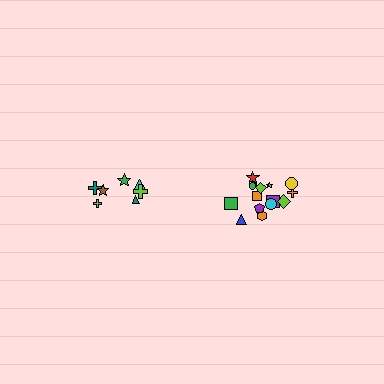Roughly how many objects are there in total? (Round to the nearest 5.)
Roughly 25 objects in total.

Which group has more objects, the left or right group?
The right group.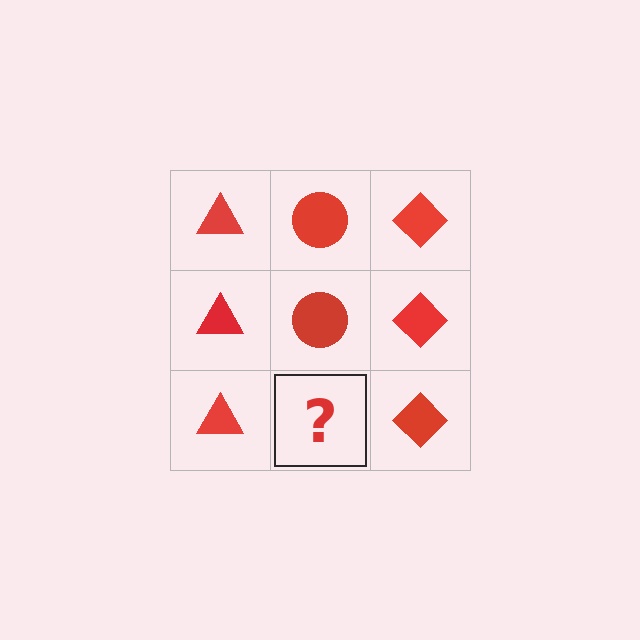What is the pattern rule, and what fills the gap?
The rule is that each column has a consistent shape. The gap should be filled with a red circle.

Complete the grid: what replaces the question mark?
The question mark should be replaced with a red circle.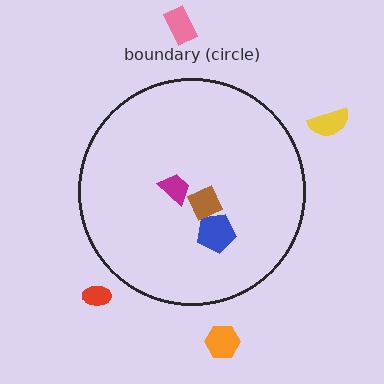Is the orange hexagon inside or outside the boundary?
Outside.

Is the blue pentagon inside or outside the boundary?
Inside.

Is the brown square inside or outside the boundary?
Inside.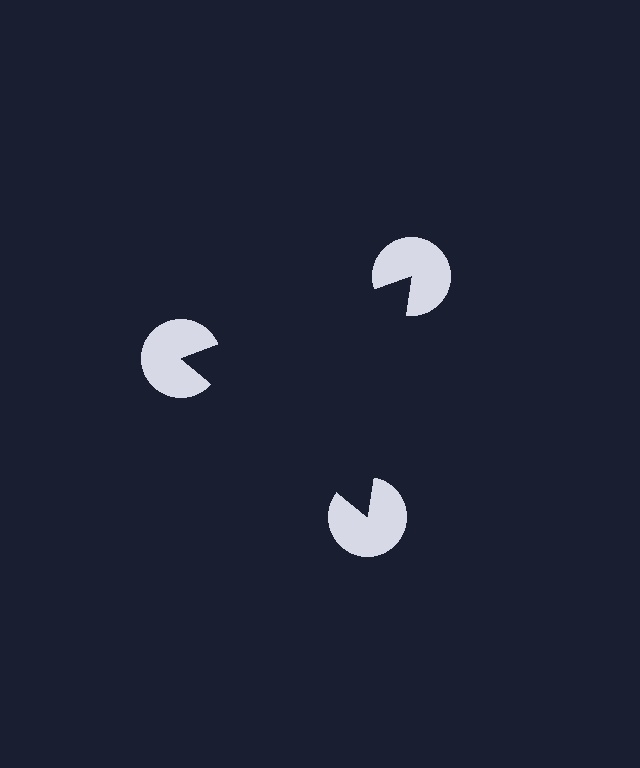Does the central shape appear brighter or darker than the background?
It typically appears slightly darker than the background, even though no actual brightness change is drawn.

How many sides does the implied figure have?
3 sides.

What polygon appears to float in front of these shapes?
An illusory triangle — its edges are inferred from the aligned wedge cuts in the pac-man discs, not physically drawn.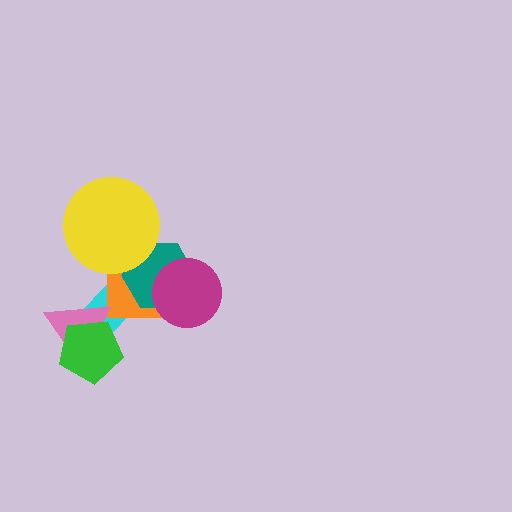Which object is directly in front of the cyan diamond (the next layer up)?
The orange rectangle is directly in front of the cyan diamond.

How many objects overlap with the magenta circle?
2 objects overlap with the magenta circle.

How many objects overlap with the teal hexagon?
3 objects overlap with the teal hexagon.